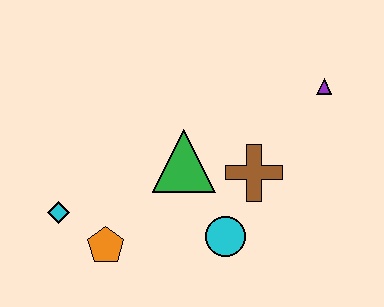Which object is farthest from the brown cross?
The cyan diamond is farthest from the brown cross.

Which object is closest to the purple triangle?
The brown cross is closest to the purple triangle.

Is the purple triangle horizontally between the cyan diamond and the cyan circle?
No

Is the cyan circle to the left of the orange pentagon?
No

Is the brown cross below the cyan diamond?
No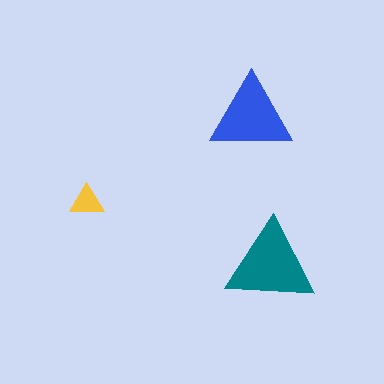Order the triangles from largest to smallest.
the teal one, the blue one, the yellow one.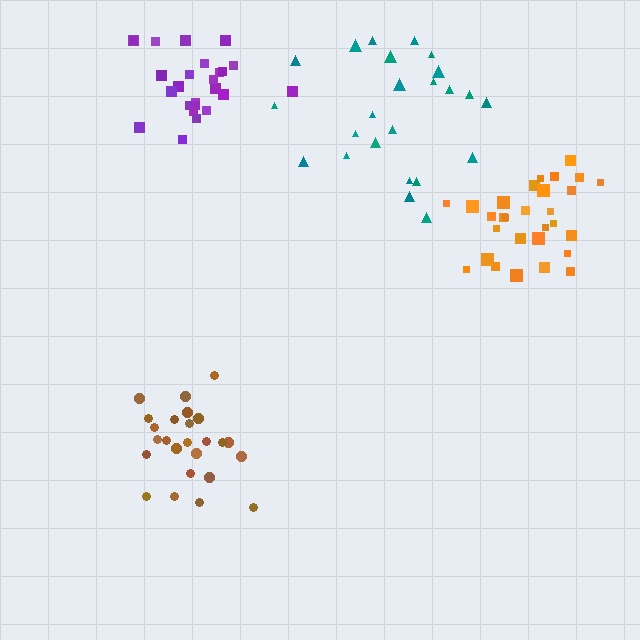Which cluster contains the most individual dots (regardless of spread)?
Orange (29).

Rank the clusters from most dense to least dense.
purple, orange, brown, teal.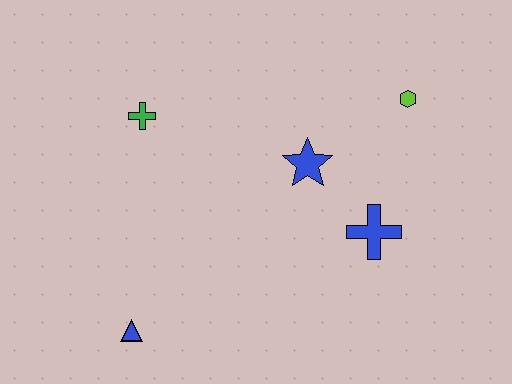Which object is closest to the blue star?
The blue cross is closest to the blue star.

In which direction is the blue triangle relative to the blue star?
The blue triangle is to the left of the blue star.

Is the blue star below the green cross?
Yes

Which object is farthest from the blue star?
The blue triangle is farthest from the blue star.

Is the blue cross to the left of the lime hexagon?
Yes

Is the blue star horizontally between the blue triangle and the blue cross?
Yes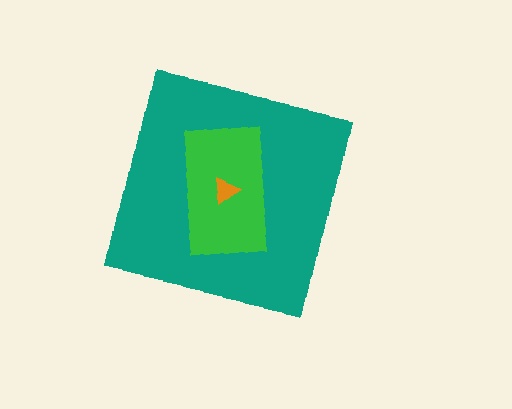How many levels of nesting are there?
3.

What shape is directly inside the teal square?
The green rectangle.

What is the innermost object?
The orange triangle.